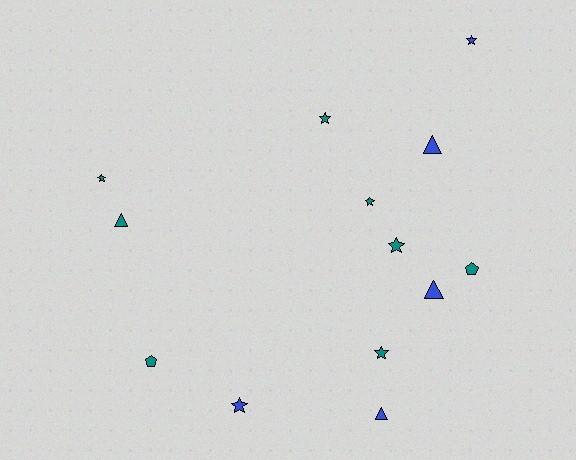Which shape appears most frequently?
Star, with 7 objects.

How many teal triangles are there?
There is 1 teal triangle.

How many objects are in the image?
There are 13 objects.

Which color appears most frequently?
Teal, with 8 objects.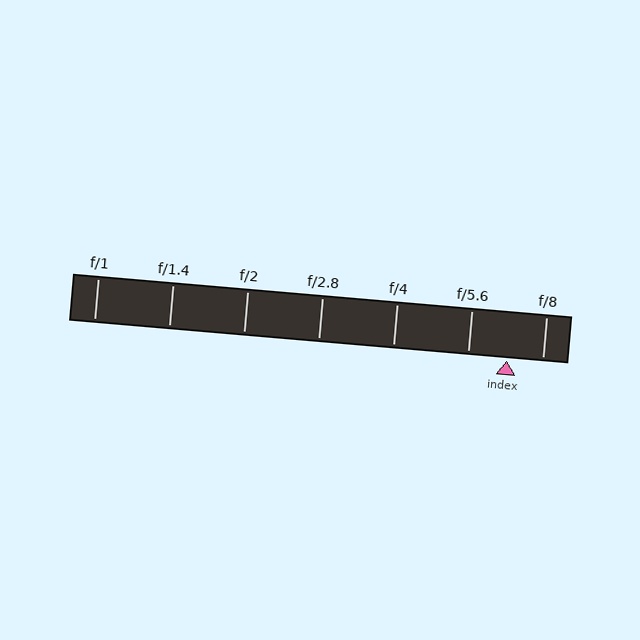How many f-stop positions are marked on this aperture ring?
There are 7 f-stop positions marked.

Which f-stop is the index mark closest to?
The index mark is closest to f/8.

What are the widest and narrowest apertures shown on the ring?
The widest aperture shown is f/1 and the narrowest is f/8.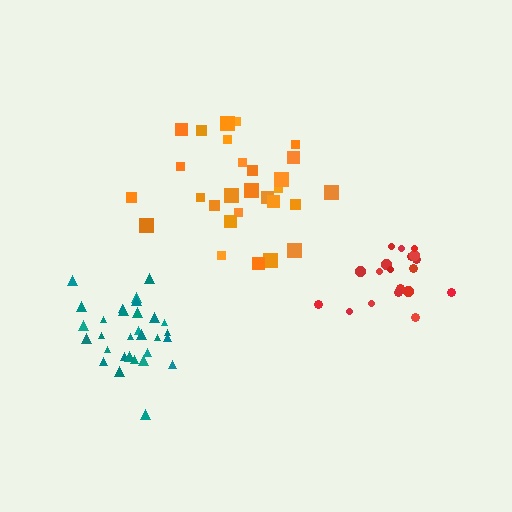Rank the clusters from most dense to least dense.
teal, red, orange.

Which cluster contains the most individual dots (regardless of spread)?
Teal (32).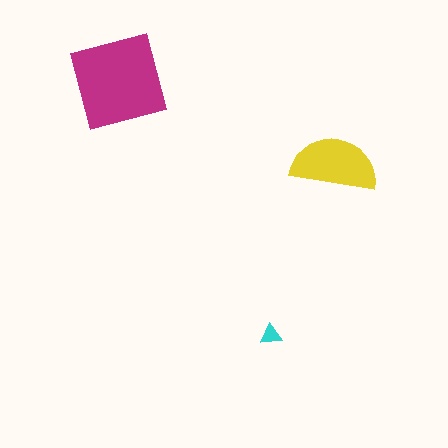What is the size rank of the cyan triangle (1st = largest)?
3rd.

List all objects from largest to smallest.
The magenta square, the yellow semicircle, the cyan triangle.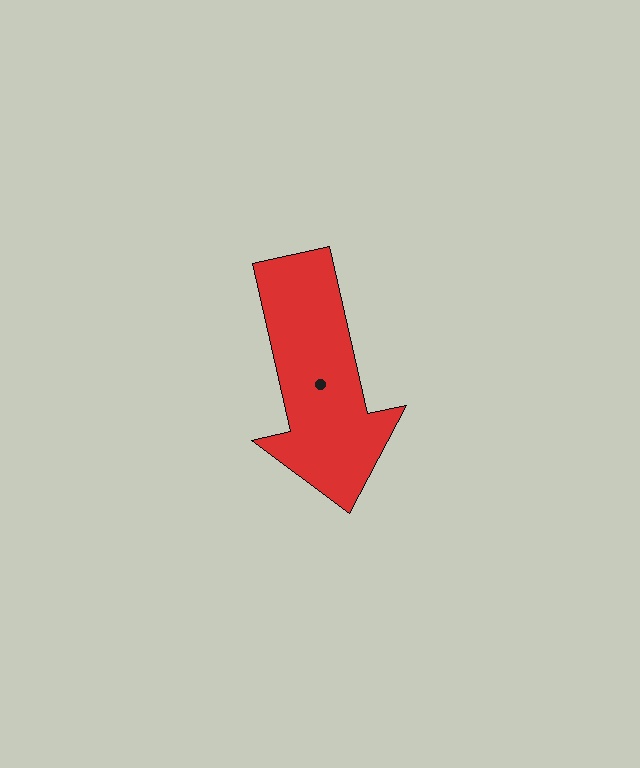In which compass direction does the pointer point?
South.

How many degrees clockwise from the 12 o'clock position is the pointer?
Approximately 167 degrees.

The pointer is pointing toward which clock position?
Roughly 6 o'clock.